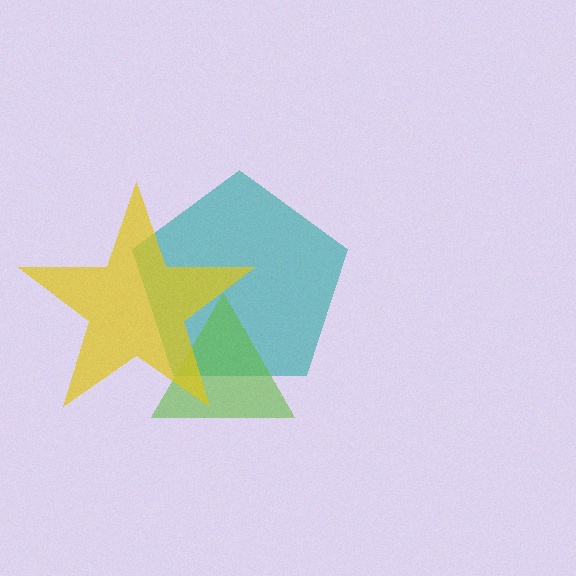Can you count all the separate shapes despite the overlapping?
Yes, there are 3 separate shapes.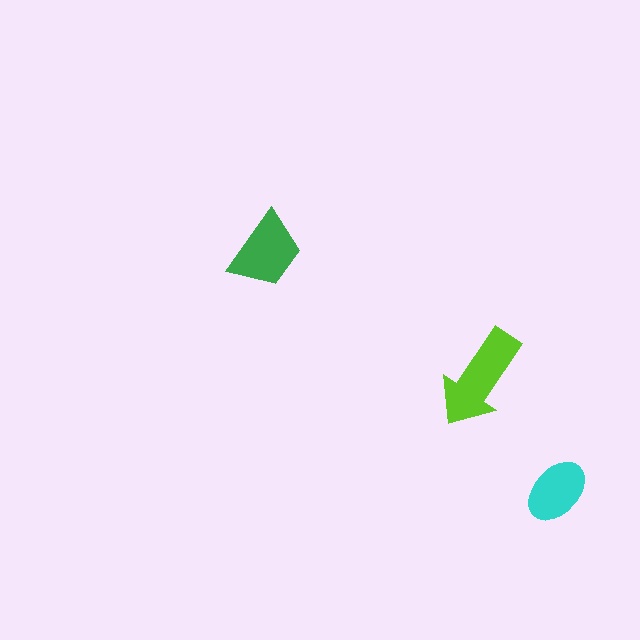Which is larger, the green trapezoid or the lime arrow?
The lime arrow.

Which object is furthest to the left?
The green trapezoid is leftmost.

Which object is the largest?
The lime arrow.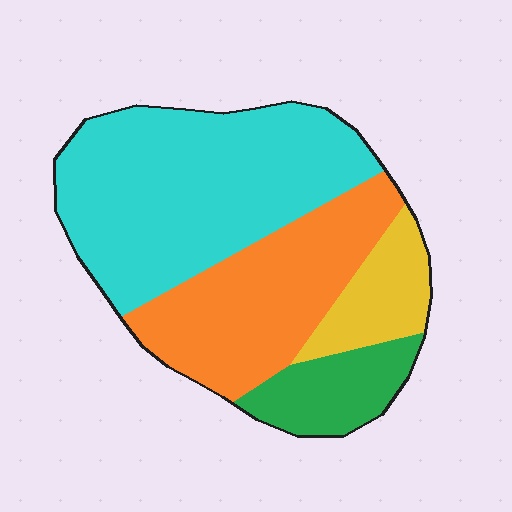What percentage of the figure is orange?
Orange takes up about one third (1/3) of the figure.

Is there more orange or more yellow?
Orange.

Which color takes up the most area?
Cyan, at roughly 45%.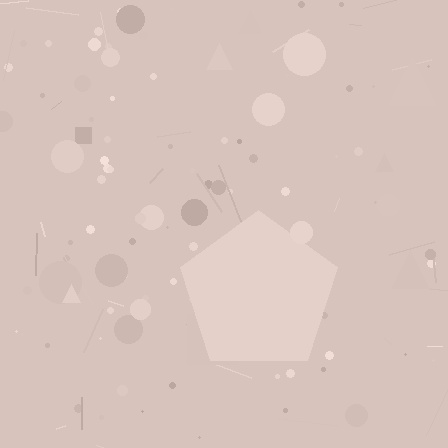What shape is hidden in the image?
A pentagon is hidden in the image.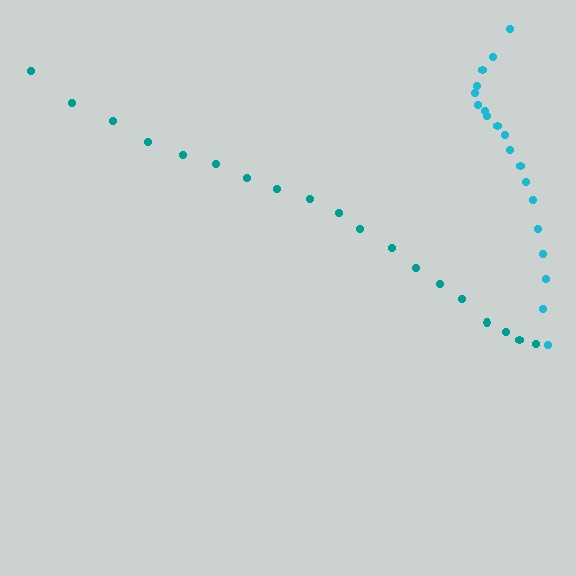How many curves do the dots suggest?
There are 2 distinct paths.